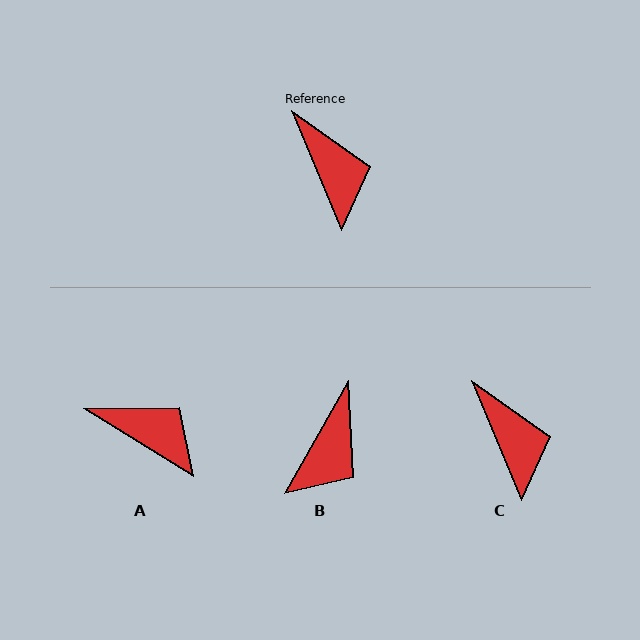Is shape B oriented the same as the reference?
No, it is off by about 52 degrees.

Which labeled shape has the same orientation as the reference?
C.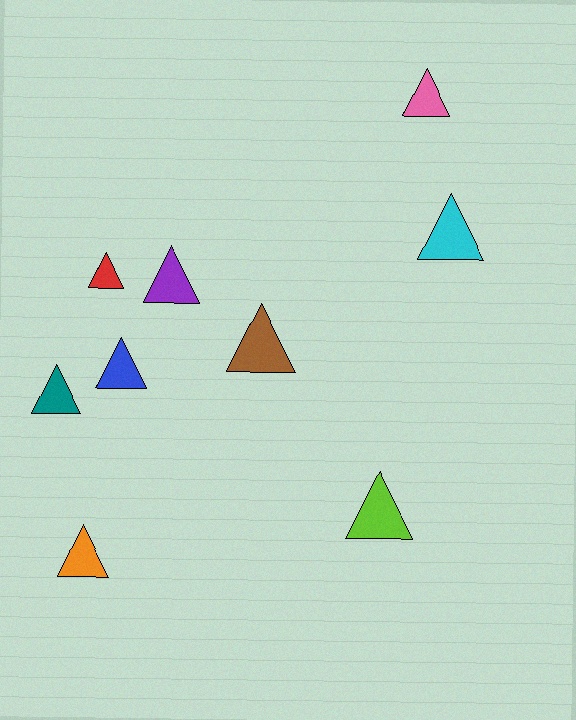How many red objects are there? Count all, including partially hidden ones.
There is 1 red object.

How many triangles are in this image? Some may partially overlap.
There are 9 triangles.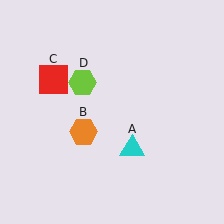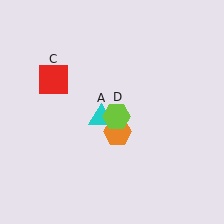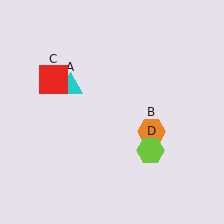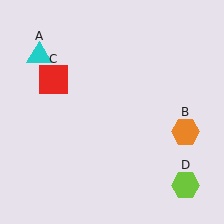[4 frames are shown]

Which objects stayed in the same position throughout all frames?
Red square (object C) remained stationary.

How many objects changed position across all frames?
3 objects changed position: cyan triangle (object A), orange hexagon (object B), lime hexagon (object D).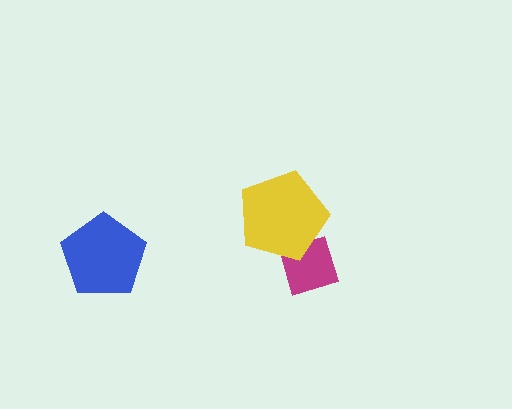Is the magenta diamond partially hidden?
Yes, it is partially covered by another shape.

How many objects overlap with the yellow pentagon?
1 object overlaps with the yellow pentagon.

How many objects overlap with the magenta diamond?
1 object overlaps with the magenta diamond.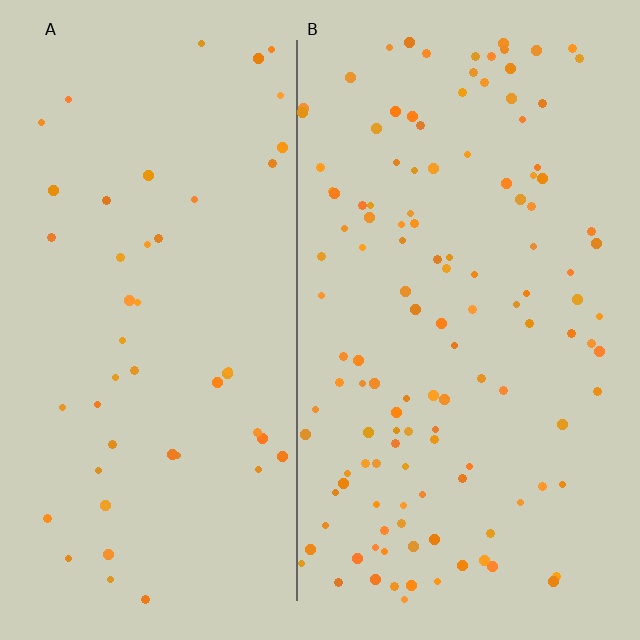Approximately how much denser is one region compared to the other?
Approximately 2.7× — region B over region A.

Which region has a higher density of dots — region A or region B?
B (the right).